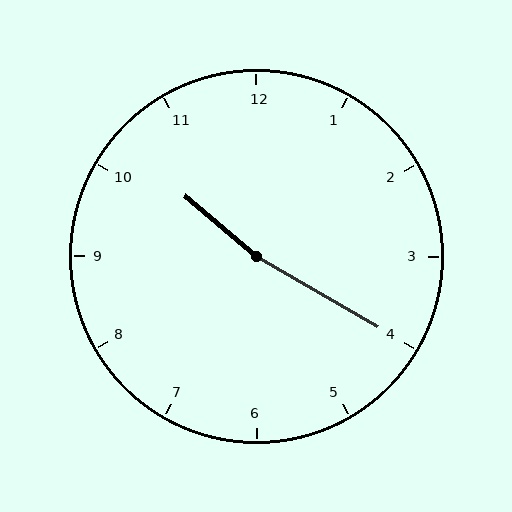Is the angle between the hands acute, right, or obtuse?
It is obtuse.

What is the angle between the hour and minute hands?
Approximately 170 degrees.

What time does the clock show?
10:20.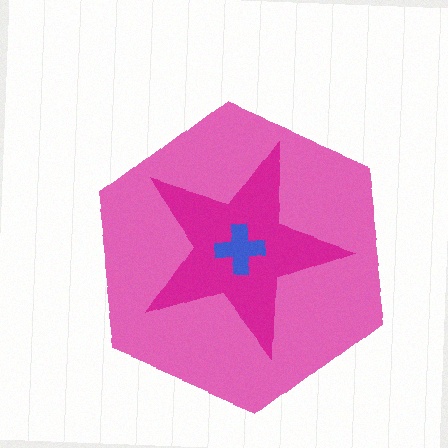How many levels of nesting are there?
3.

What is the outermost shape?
The pink hexagon.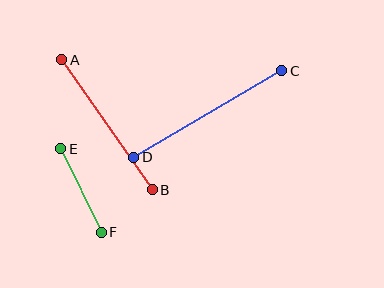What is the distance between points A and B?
The distance is approximately 159 pixels.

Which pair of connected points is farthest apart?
Points C and D are farthest apart.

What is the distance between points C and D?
The distance is approximately 171 pixels.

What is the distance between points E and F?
The distance is approximately 93 pixels.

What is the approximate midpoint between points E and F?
The midpoint is at approximately (81, 190) pixels.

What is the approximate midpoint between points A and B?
The midpoint is at approximately (107, 125) pixels.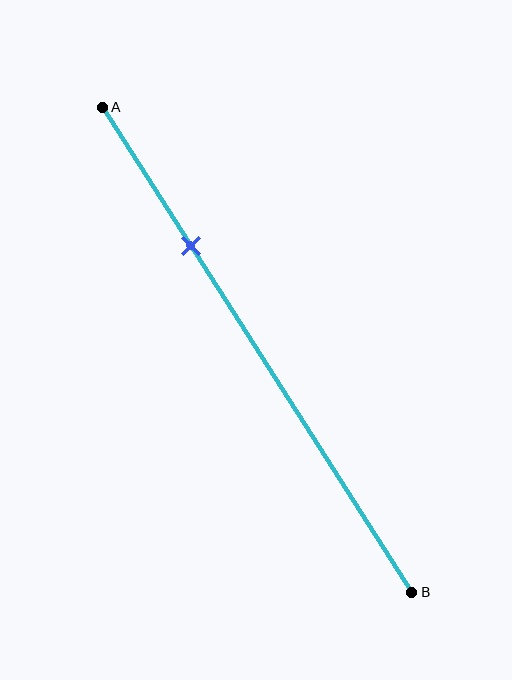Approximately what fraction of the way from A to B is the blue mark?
The blue mark is approximately 30% of the way from A to B.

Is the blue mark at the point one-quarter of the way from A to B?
No, the mark is at about 30% from A, not at the 25% one-quarter point.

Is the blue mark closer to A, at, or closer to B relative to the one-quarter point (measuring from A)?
The blue mark is closer to point B than the one-quarter point of segment AB.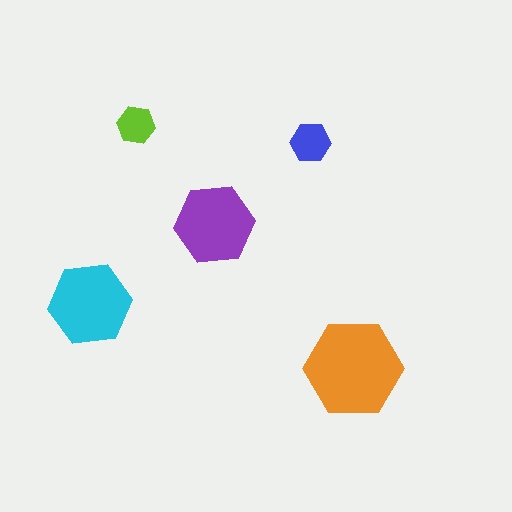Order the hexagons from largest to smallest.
the orange one, the cyan one, the purple one, the blue one, the lime one.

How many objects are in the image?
There are 5 objects in the image.